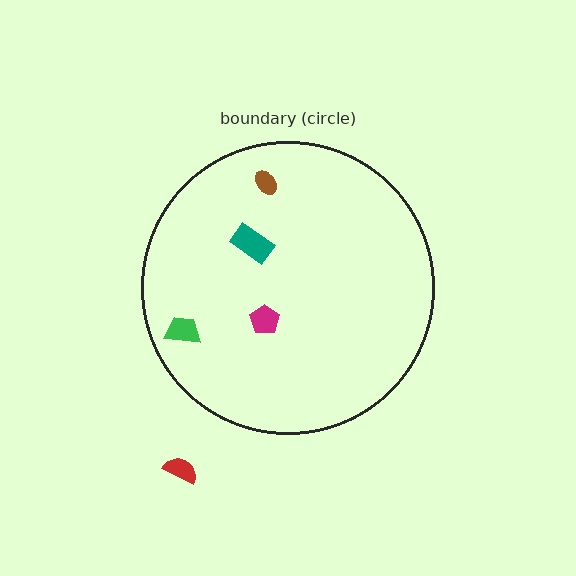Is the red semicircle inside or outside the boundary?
Outside.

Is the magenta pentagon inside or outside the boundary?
Inside.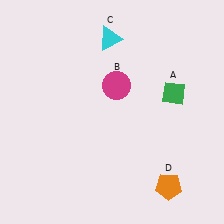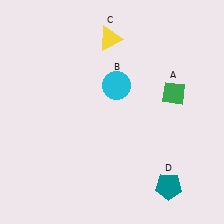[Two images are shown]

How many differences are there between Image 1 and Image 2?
There are 3 differences between the two images.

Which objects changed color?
B changed from magenta to cyan. C changed from cyan to yellow. D changed from orange to teal.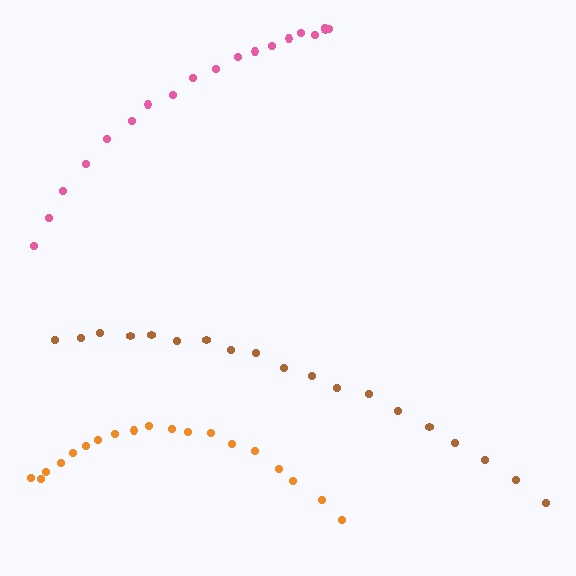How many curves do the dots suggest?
There are 3 distinct paths.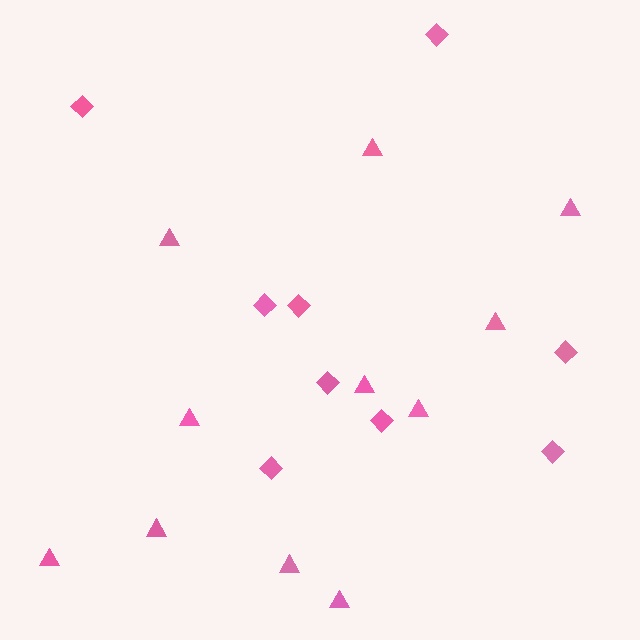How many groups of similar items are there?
There are 2 groups: one group of diamonds (9) and one group of triangles (11).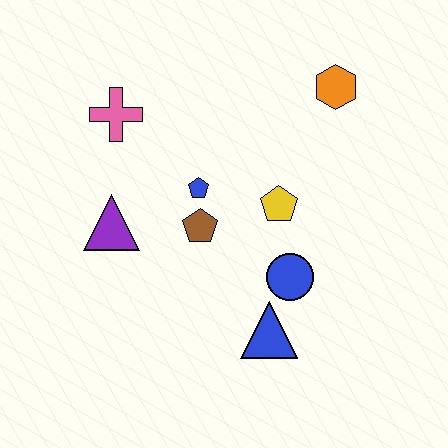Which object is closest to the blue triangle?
The blue circle is closest to the blue triangle.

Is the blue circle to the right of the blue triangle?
Yes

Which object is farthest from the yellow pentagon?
The pink cross is farthest from the yellow pentagon.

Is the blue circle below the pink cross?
Yes